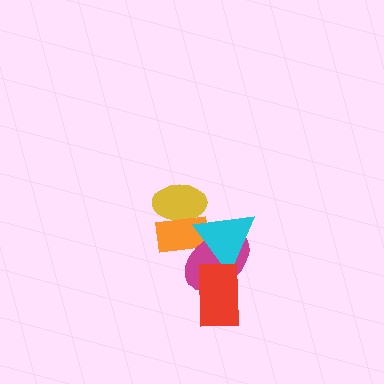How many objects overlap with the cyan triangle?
3 objects overlap with the cyan triangle.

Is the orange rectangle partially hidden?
Yes, it is partially covered by another shape.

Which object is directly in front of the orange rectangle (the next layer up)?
The magenta ellipse is directly in front of the orange rectangle.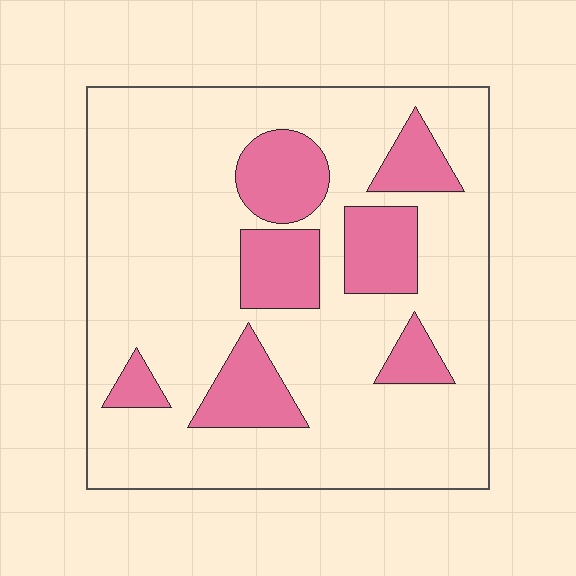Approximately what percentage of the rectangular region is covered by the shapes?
Approximately 20%.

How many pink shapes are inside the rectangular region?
7.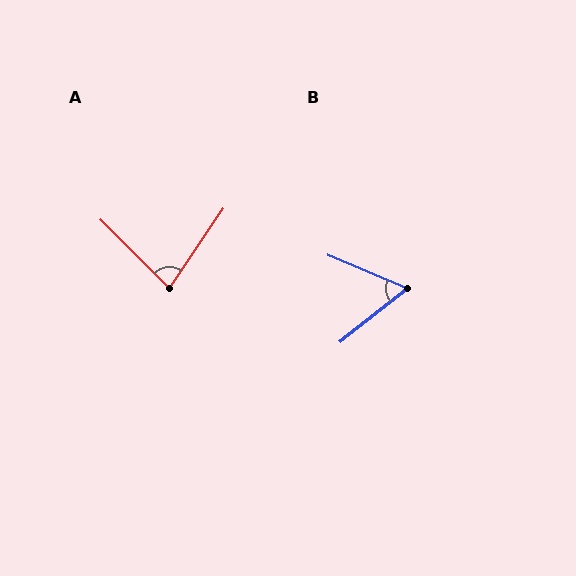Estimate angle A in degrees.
Approximately 79 degrees.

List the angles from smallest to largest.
B (61°), A (79°).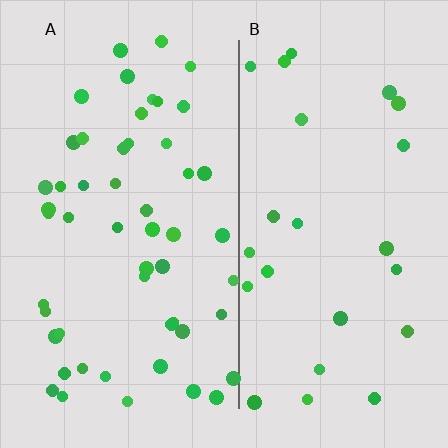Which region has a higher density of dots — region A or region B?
A (the left).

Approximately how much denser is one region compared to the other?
Approximately 2.1× — region A over region B.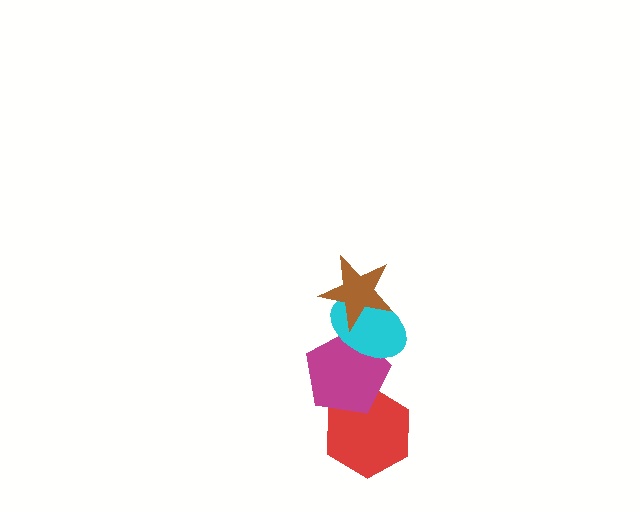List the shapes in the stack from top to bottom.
From top to bottom: the brown star, the cyan ellipse, the magenta pentagon, the red hexagon.